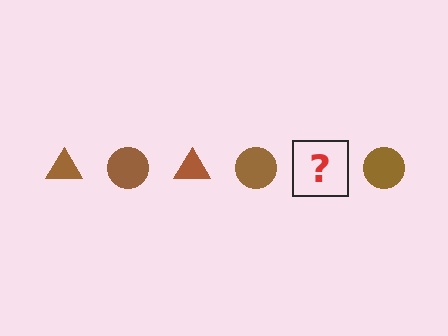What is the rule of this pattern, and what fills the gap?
The rule is that the pattern cycles through triangle, circle shapes in brown. The gap should be filled with a brown triangle.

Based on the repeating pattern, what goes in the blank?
The blank should be a brown triangle.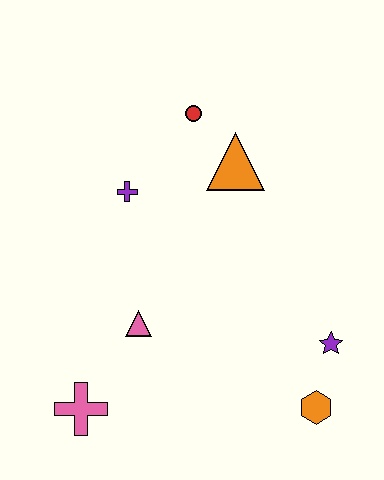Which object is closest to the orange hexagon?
The purple star is closest to the orange hexagon.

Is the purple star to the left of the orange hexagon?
No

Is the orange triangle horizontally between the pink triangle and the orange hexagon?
Yes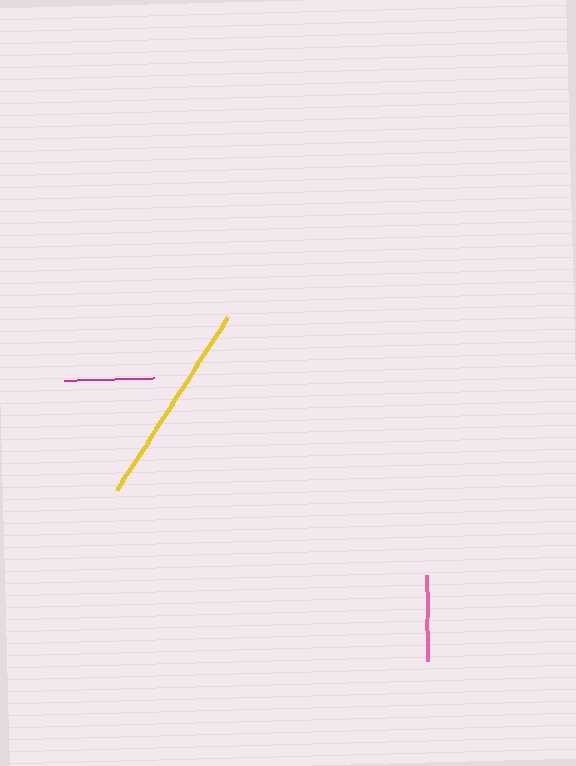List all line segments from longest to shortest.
From longest to shortest: yellow, magenta, pink.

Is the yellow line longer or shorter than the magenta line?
The yellow line is longer than the magenta line.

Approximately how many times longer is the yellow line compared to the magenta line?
The yellow line is approximately 2.3 times the length of the magenta line.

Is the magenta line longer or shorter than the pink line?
The magenta line is longer than the pink line.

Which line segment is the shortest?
The pink line is the shortest at approximately 86 pixels.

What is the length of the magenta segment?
The magenta segment is approximately 91 pixels long.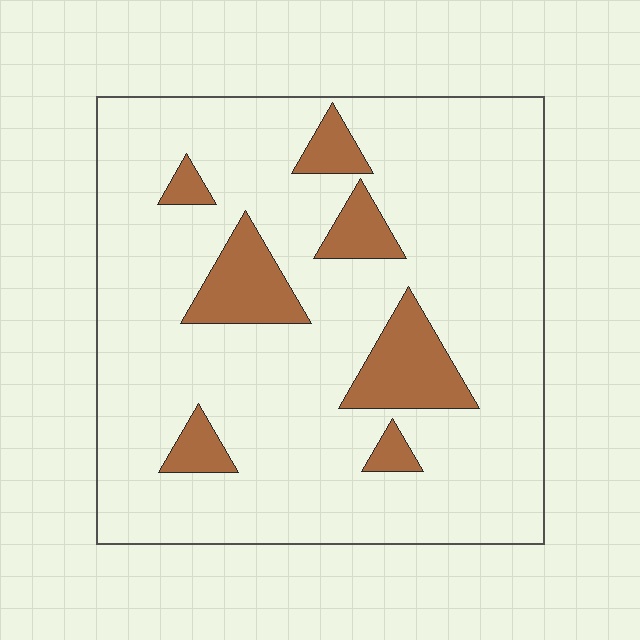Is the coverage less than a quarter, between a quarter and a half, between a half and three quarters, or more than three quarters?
Less than a quarter.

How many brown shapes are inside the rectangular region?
7.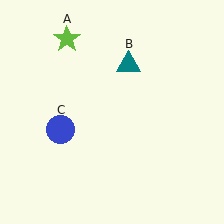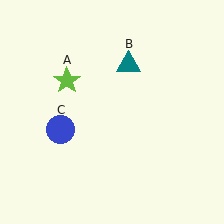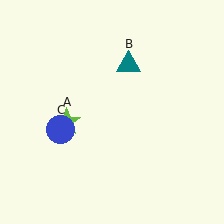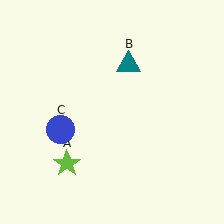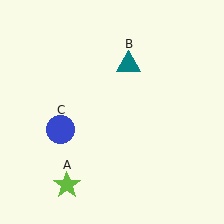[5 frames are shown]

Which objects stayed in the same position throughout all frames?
Teal triangle (object B) and blue circle (object C) remained stationary.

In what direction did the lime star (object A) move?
The lime star (object A) moved down.